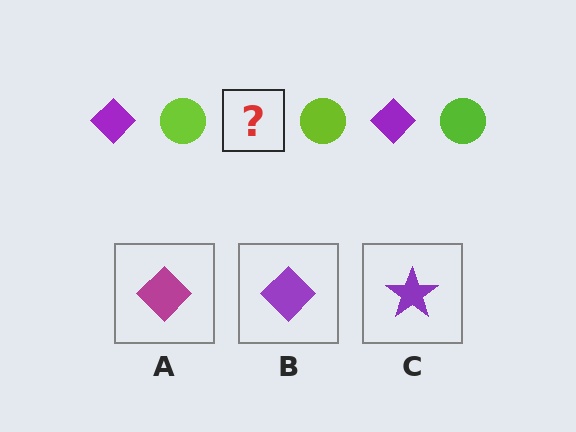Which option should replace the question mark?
Option B.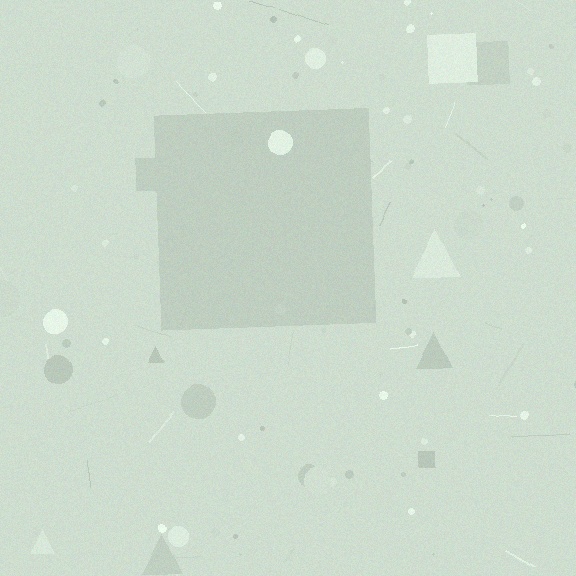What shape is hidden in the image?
A square is hidden in the image.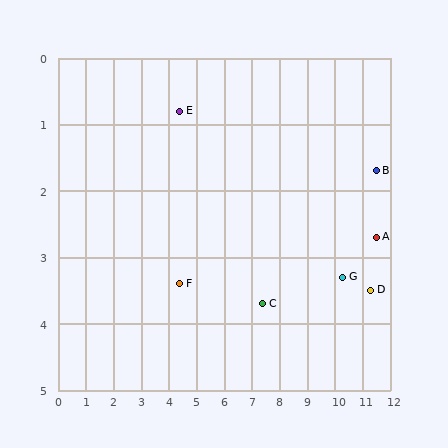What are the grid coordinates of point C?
Point C is at approximately (7.4, 3.7).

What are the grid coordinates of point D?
Point D is at approximately (11.3, 3.5).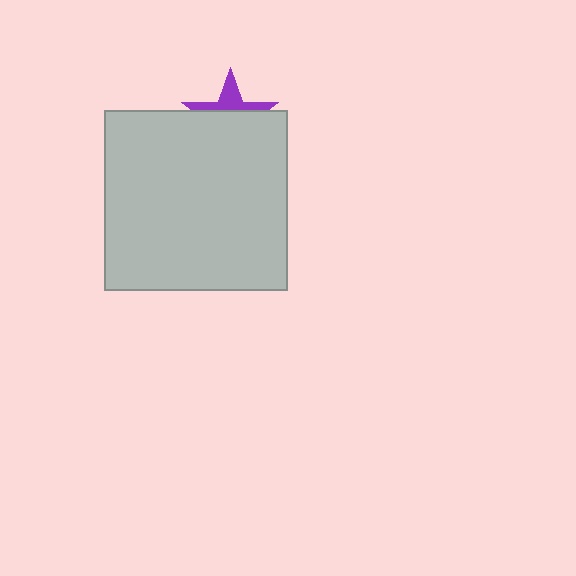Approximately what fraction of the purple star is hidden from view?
Roughly 65% of the purple star is hidden behind the light gray rectangle.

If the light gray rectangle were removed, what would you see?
You would see the complete purple star.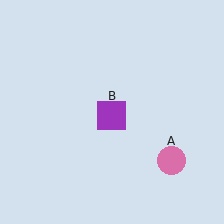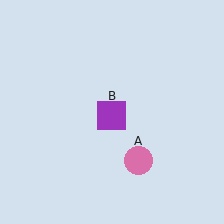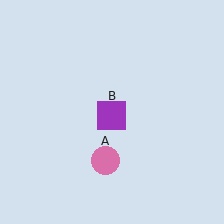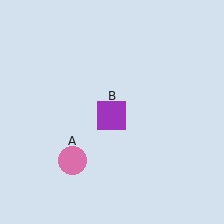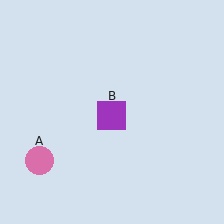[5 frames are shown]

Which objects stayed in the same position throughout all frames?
Purple square (object B) remained stationary.